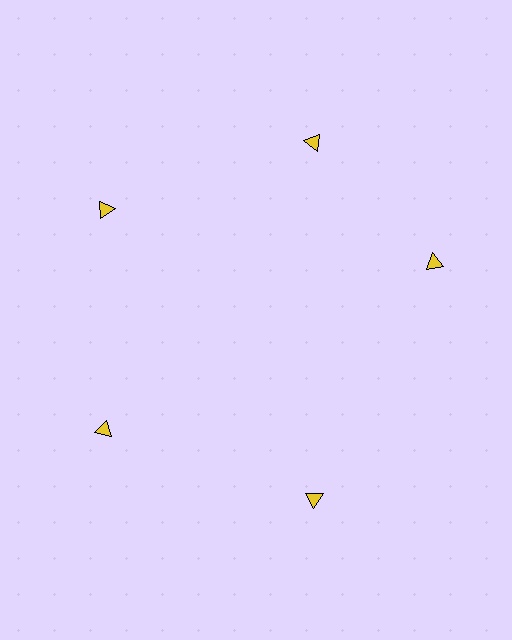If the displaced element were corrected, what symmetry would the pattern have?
It would have 5-fold rotational symmetry — the pattern would map onto itself every 72 degrees.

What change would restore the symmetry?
The symmetry would be restored by rotating it back into even spacing with its neighbors so that all 5 triangles sit at equal angles and equal distance from the center.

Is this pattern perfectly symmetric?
No. The 5 yellow triangles are arranged in a ring, but one element near the 3 o'clock position is rotated out of alignment along the ring, breaking the 5-fold rotational symmetry.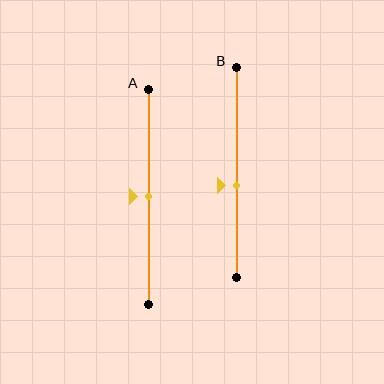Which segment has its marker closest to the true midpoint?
Segment A has its marker closest to the true midpoint.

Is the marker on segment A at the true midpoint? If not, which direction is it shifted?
Yes, the marker on segment A is at the true midpoint.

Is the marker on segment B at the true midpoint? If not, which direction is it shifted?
No, the marker on segment B is shifted downward by about 6% of the segment length.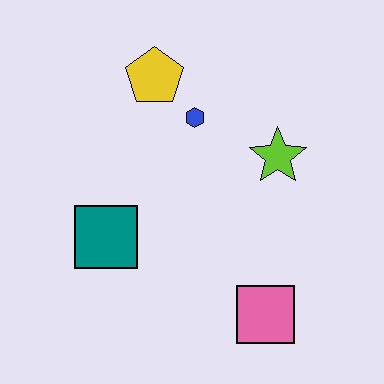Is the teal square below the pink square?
No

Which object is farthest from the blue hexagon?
The pink square is farthest from the blue hexagon.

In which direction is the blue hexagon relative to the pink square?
The blue hexagon is above the pink square.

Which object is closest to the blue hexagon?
The yellow pentagon is closest to the blue hexagon.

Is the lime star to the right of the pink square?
Yes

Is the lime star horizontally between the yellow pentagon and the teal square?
No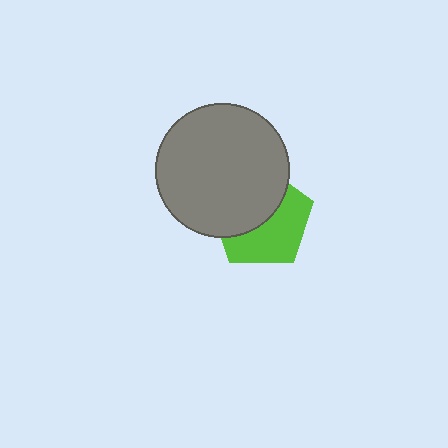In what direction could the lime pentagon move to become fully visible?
The lime pentagon could move toward the lower-right. That would shift it out from behind the gray circle entirely.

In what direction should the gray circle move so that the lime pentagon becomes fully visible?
The gray circle should move toward the upper-left. That is the shortest direction to clear the overlap and leave the lime pentagon fully visible.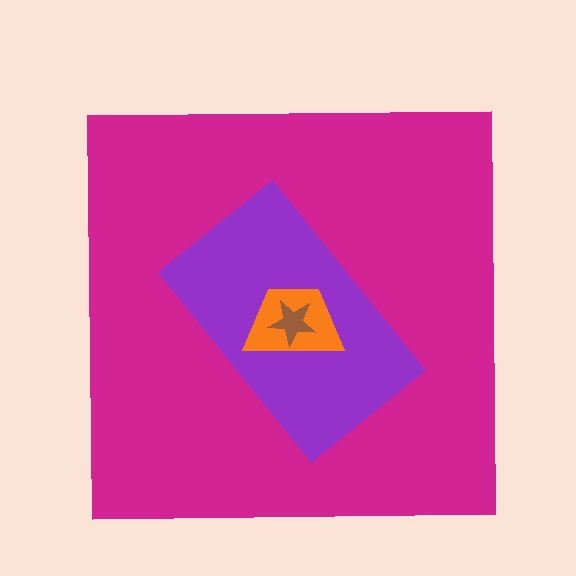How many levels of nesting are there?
4.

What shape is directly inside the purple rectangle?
The orange trapezoid.